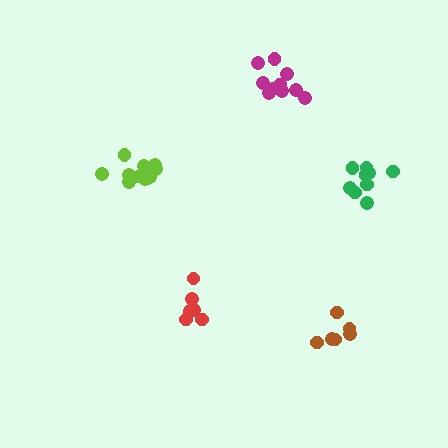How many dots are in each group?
Group 1: 9 dots, Group 2: 6 dots, Group 3: 11 dots, Group 4: 10 dots, Group 5: 6 dots (42 total).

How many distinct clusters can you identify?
There are 5 distinct clusters.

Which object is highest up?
The magenta cluster is topmost.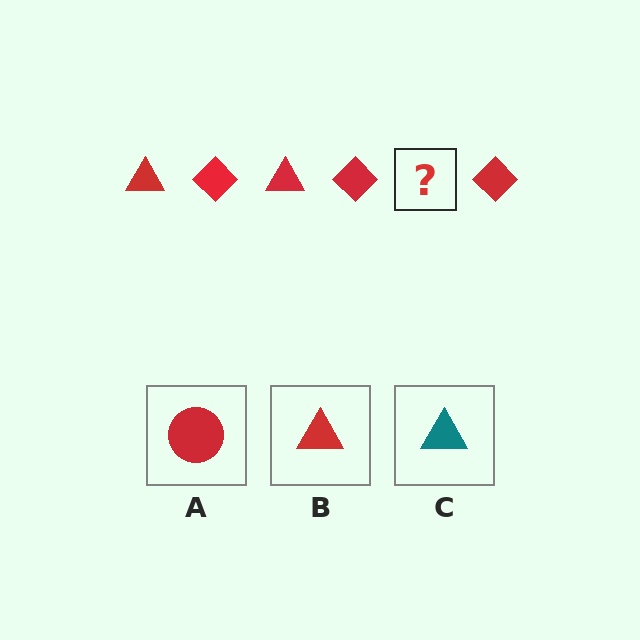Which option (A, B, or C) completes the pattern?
B.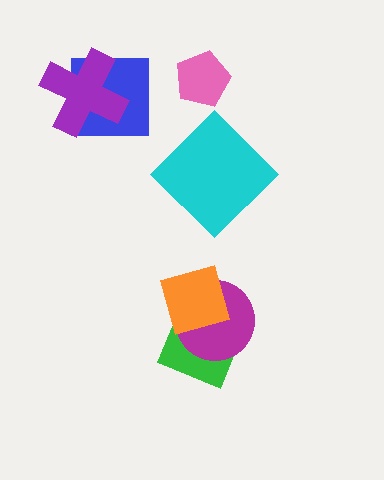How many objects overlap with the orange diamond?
2 objects overlap with the orange diamond.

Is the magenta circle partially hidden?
Yes, it is partially covered by another shape.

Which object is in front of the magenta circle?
The orange diamond is in front of the magenta circle.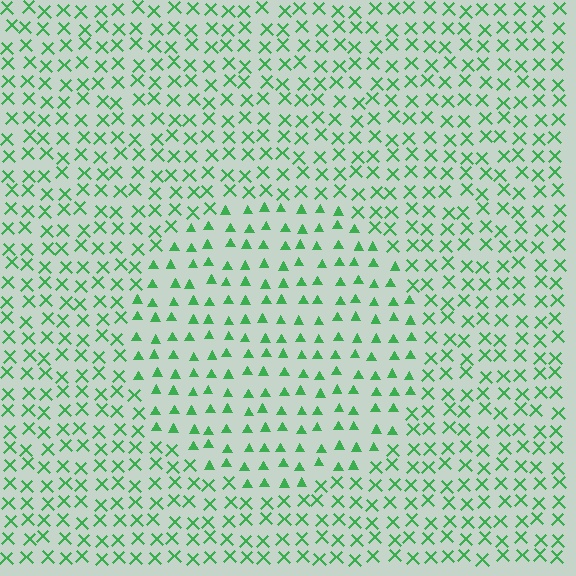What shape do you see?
I see a circle.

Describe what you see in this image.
The image is filled with small green elements arranged in a uniform grid. A circle-shaped region contains triangles, while the surrounding area contains X marks. The boundary is defined purely by the change in element shape.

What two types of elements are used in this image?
The image uses triangles inside the circle region and X marks outside it.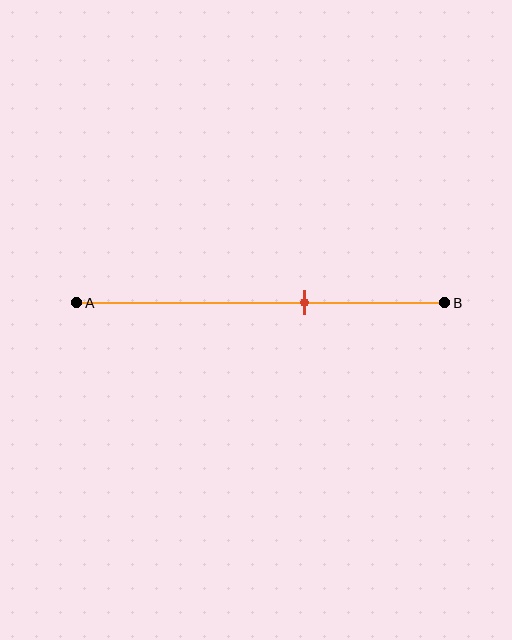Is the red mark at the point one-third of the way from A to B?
No, the mark is at about 60% from A, not at the 33% one-third point.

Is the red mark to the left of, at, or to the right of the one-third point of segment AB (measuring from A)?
The red mark is to the right of the one-third point of segment AB.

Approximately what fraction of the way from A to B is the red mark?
The red mark is approximately 60% of the way from A to B.